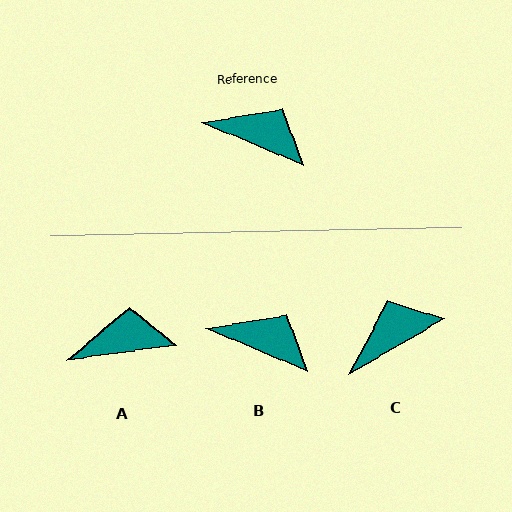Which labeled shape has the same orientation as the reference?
B.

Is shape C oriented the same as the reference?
No, it is off by about 53 degrees.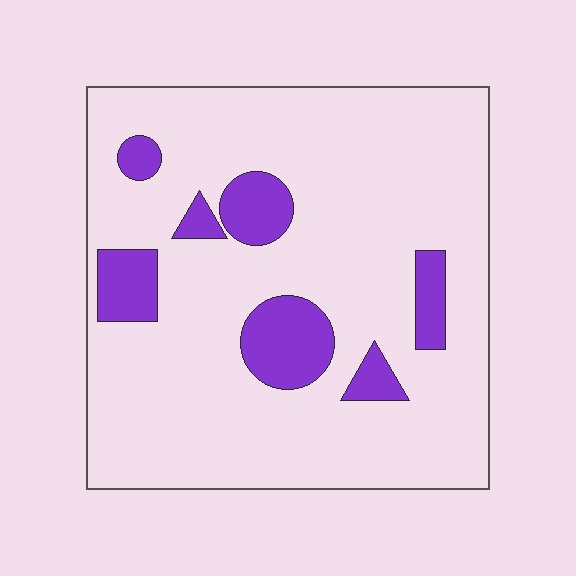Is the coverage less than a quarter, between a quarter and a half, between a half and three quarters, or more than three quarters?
Less than a quarter.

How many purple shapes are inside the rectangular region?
7.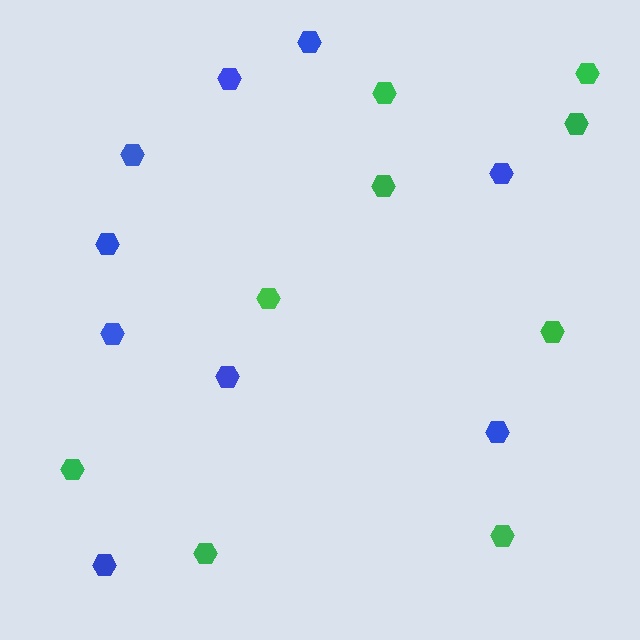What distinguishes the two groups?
There are 2 groups: one group of blue hexagons (9) and one group of green hexagons (9).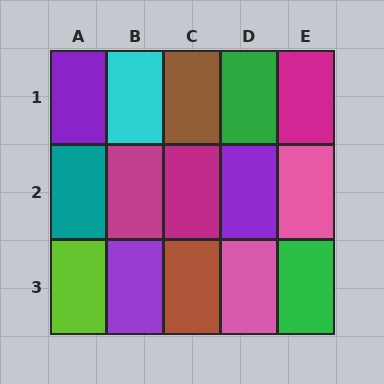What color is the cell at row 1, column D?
Green.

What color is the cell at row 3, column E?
Green.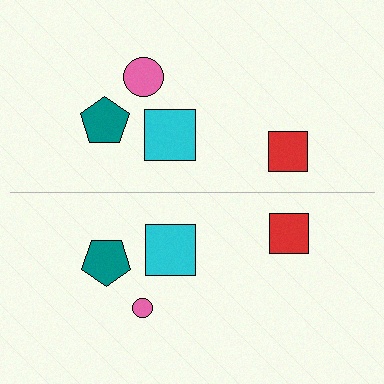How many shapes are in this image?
There are 8 shapes in this image.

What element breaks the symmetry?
The pink circle on the bottom side has a different size than its mirror counterpart.